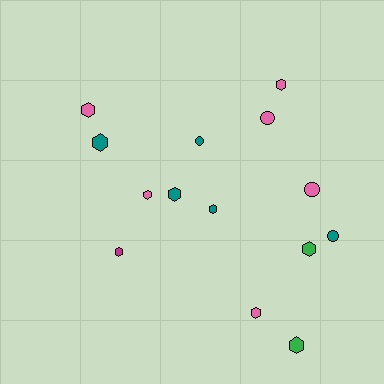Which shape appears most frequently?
Hexagon, with 10 objects.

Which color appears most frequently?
Pink, with 6 objects.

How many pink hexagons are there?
There are 4 pink hexagons.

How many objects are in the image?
There are 14 objects.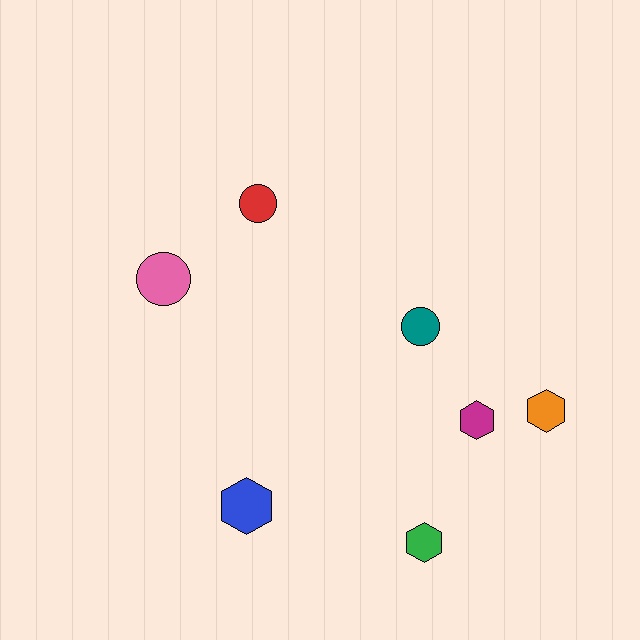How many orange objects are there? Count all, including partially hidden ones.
There is 1 orange object.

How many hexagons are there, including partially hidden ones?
There are 4 hexagons.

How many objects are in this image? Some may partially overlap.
There are 7 objects.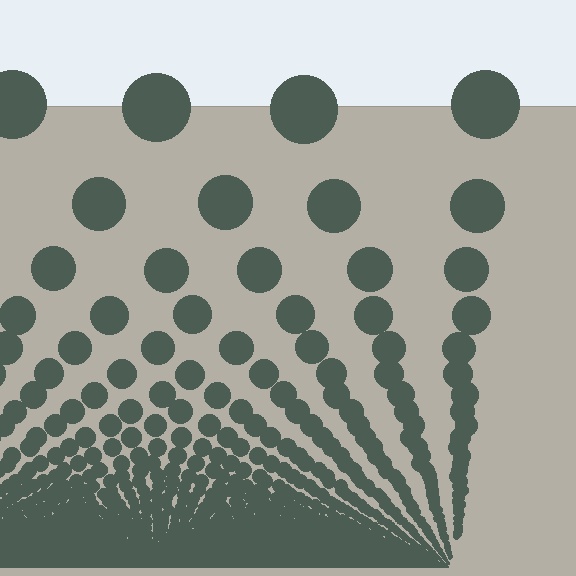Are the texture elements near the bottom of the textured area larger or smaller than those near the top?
Smaller. The gradient is inverted — elements near the bottom are smaller and denser.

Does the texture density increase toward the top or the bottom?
Density increases toward the bottom.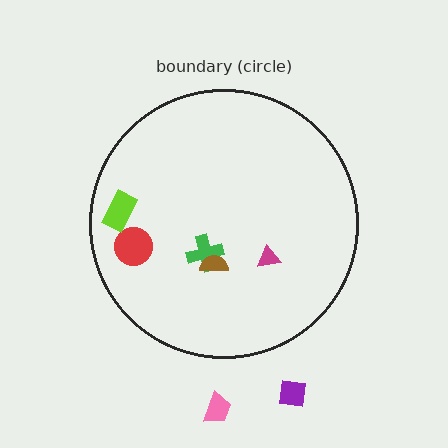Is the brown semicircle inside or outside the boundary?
Inside.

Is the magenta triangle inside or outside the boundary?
Inside.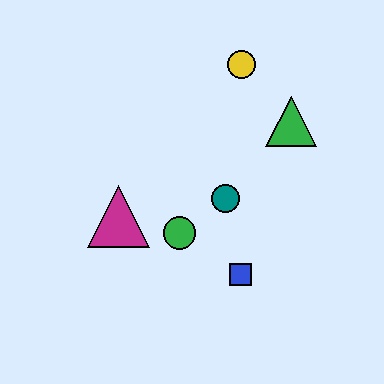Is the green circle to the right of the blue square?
No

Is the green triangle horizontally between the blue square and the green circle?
No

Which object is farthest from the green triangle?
The magenta triangle is farthest from the green triangle.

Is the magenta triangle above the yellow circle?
No